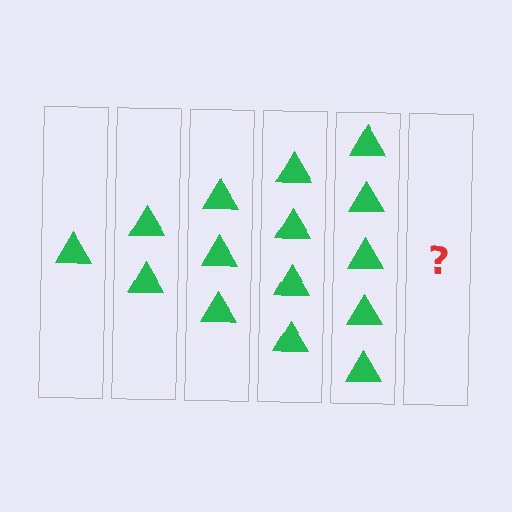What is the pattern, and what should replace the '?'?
The pattern is that each step adds one more triangle. The '?' should be 6 triangles.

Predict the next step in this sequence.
The next step is 6 triangles.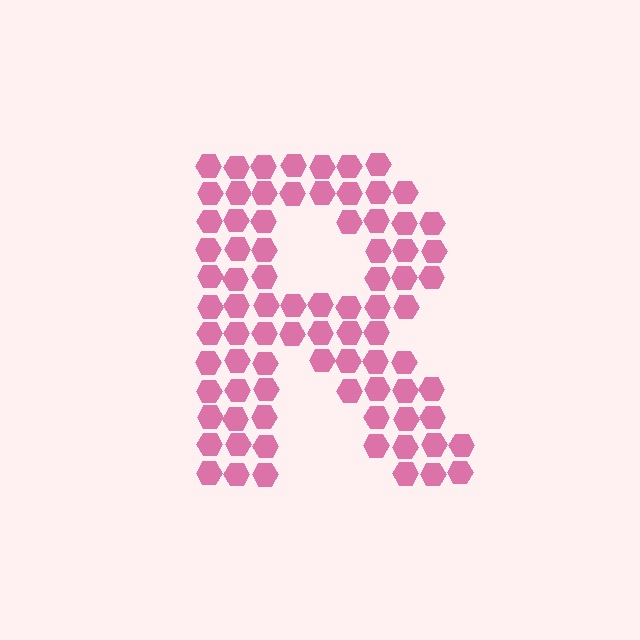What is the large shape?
The large shape is the letter R.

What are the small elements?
The small elements are hexagons.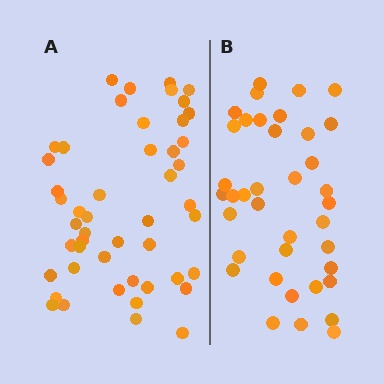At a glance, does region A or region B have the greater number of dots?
Region A (the left region) has more dots.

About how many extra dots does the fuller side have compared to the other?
Region A has roughly 10 or so more dots than region B.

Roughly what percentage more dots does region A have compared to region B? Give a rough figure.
About 25% more.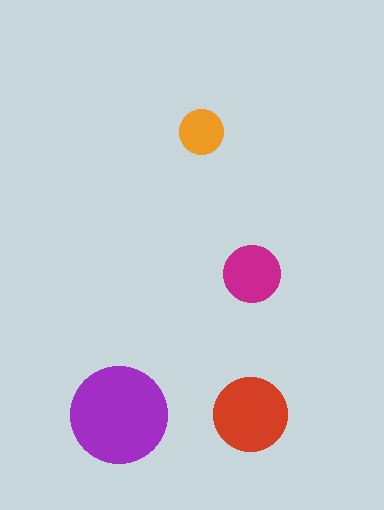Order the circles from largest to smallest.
the purple one, the red one, the magenta one, the orange one.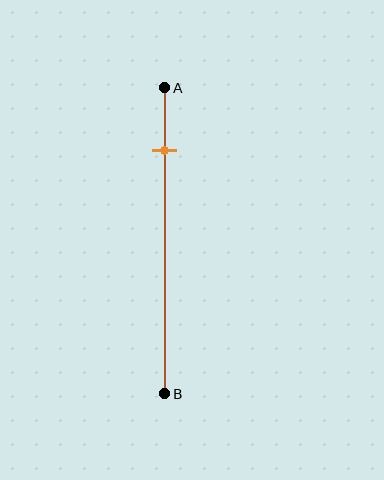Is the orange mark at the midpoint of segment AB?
No, the mark is at about 20% from A, not at the 50% midpoint.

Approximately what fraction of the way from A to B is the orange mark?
The orange mark is approximately 20% of the way from A to B.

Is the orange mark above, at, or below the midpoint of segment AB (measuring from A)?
The orange mark is above the midpoint of segment AB.